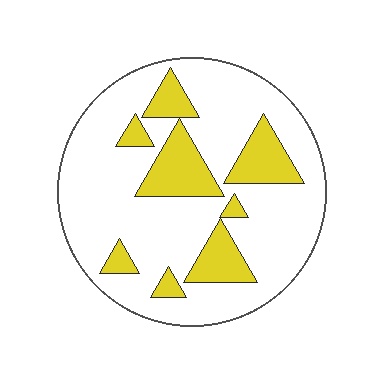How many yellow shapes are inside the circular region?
8.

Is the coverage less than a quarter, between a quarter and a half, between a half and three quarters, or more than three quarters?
Less than a quarter.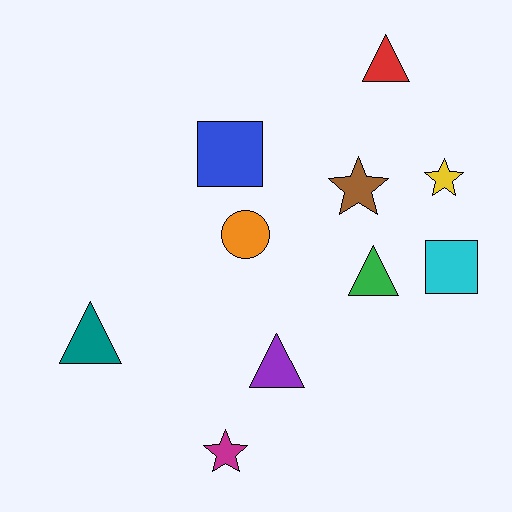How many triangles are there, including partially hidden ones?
There are 4 triangles.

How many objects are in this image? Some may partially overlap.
There are 10 objects.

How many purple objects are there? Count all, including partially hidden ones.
There is 1 purple object.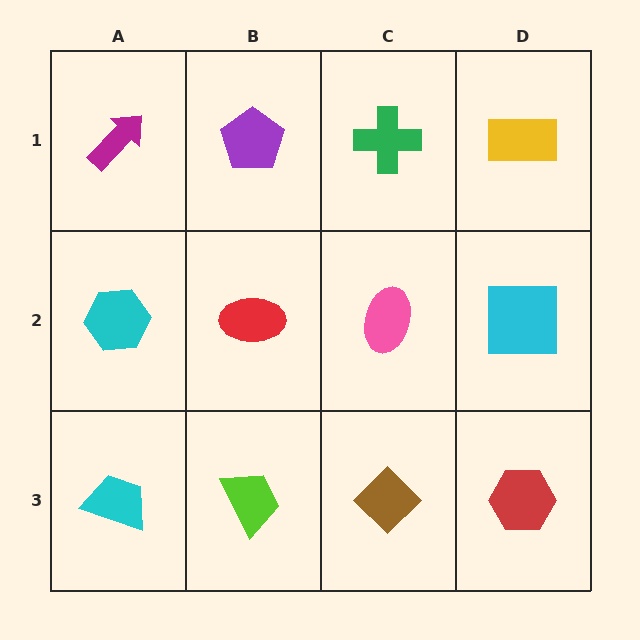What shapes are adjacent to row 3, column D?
A cyan square (row 2, column D), a brown diamond (row 3, column C).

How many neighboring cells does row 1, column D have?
2.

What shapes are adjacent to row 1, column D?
A cyan square (row 2, column D), a green cross (row 1, column C).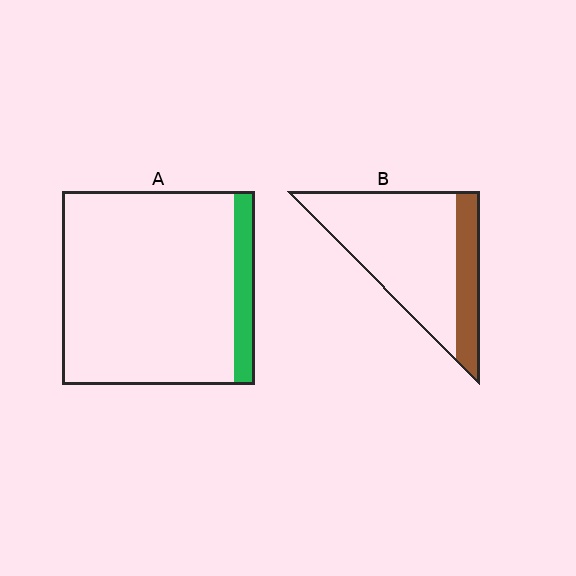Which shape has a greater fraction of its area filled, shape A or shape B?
Shape B.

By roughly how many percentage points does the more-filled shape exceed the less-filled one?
By roughly 10 percentage points (B over A).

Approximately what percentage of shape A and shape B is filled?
A is approximately 10% and B is approximately 25%.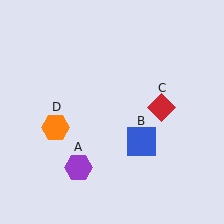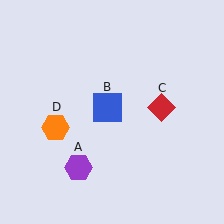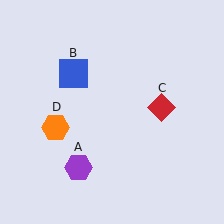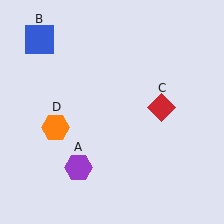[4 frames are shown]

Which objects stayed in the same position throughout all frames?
Purple hexagon (object A) and red diamond (object C) and orange hexagon (object D) remained stationary.